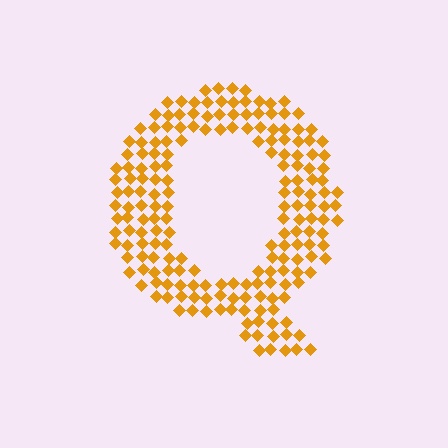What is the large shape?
The large shape is the letter Q.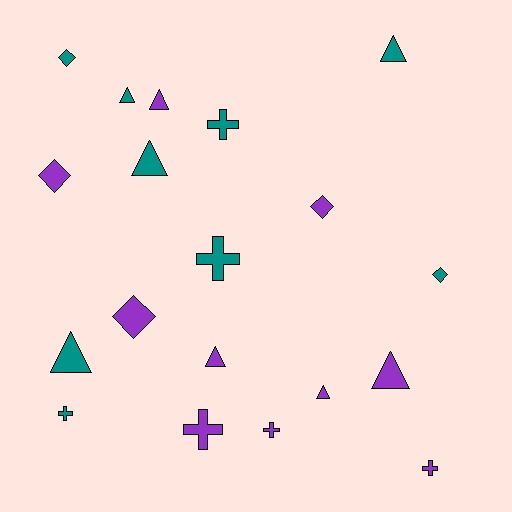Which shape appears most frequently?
Triangle, with 8 objects.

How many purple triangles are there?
There are 4 purple triangles.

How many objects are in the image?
There are 19 objects.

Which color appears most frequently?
Purple, with 10 objects.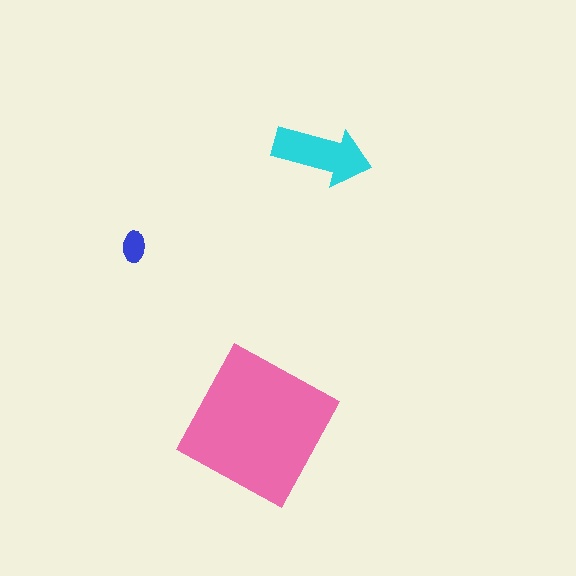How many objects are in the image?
There are 3 objects in the image.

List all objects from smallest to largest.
The blue ellipse, the cyan arrow, the pink square.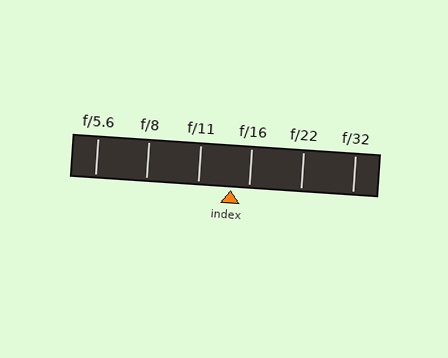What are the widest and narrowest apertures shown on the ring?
The widest aperture shown is f/5.6 and the narrowest is f/32.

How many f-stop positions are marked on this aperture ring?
There are 6 f-stop positions marked.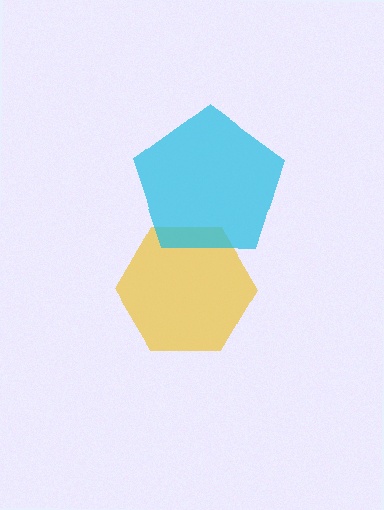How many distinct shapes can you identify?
There are 2 distinct shapes: a yellow hexagon, a cyan pentagon.